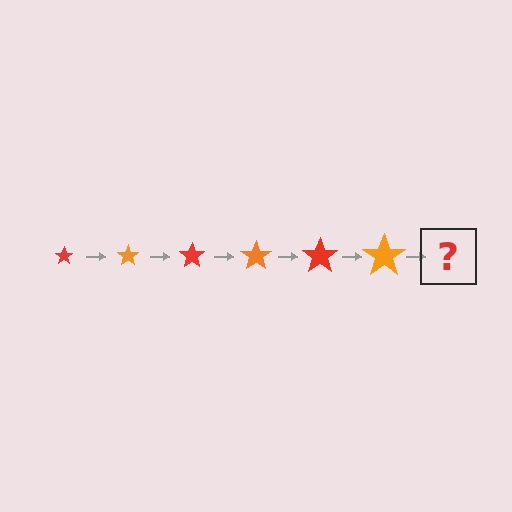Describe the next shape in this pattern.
It should be a red star, larger than the previous one.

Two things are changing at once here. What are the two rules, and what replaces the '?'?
The two rules are that the star grows larger each step and the color cycles through red and orange. The '?' should be a red star, larger than the previous one.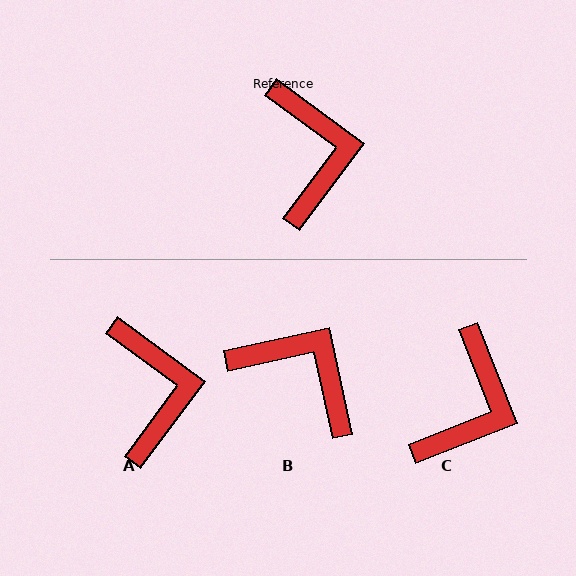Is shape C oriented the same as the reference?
No, it is off by about 32 degrees.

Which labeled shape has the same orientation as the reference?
A.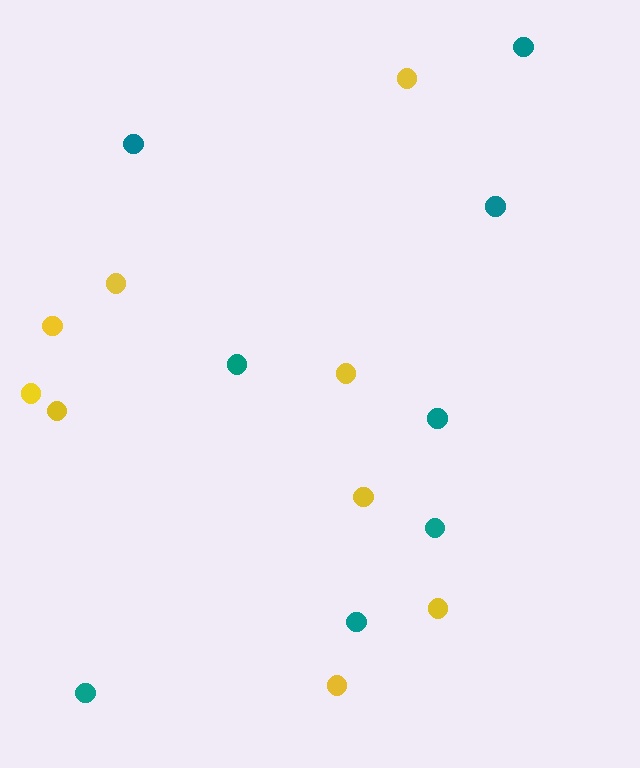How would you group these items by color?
There are 2 groups: one group of yellow circles (9) and one group of teal circles (8).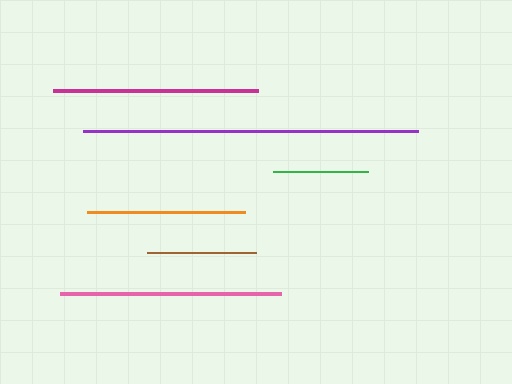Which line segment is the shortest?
The green line is the shortest at approximately 95 pixels.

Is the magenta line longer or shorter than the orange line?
The magenta line is longer than the orange line.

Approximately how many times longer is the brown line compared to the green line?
The brown line is approximately 1.1 times the length of the green line.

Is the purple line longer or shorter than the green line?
The purple line is longer than the green line.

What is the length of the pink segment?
The pink segment is approximately 221 pixels long.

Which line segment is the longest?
The purple line is the longest at approximately 335 pixels.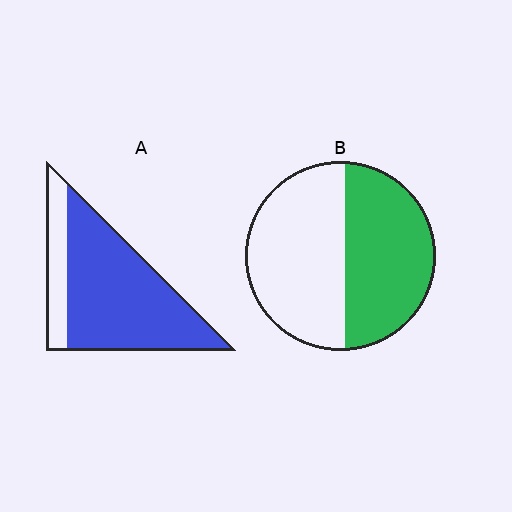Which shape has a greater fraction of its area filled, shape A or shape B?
Shape A.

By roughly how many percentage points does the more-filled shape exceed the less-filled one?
By roughly 30 percentage points (A over B).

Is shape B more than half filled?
Roughly half.